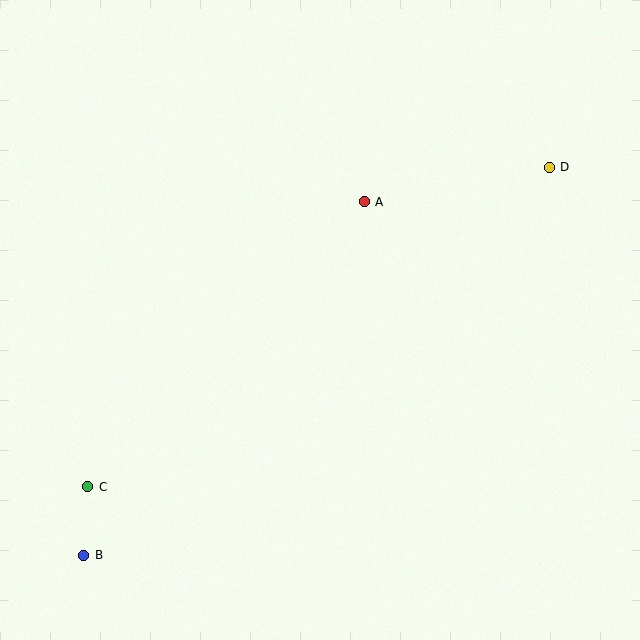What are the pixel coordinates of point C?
Point C is at (88, 487).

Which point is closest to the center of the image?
Point A at (364, 202) is closest to the center.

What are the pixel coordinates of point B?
Point B is at (84, 555).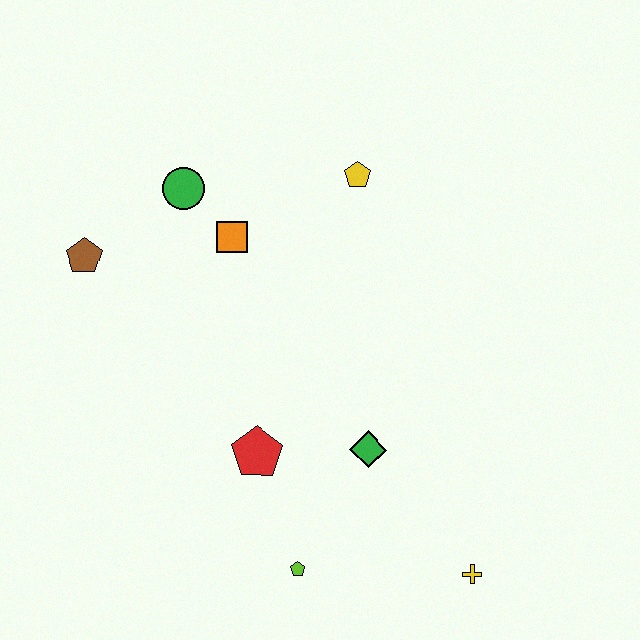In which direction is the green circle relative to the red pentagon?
The green circle is above the red pentagon.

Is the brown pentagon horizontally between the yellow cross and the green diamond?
No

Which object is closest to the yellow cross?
The green diamond is closest to the yellow cross.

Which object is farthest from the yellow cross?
The brown pentagon is farthest from the yellow cross.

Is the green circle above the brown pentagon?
Yes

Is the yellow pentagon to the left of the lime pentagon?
No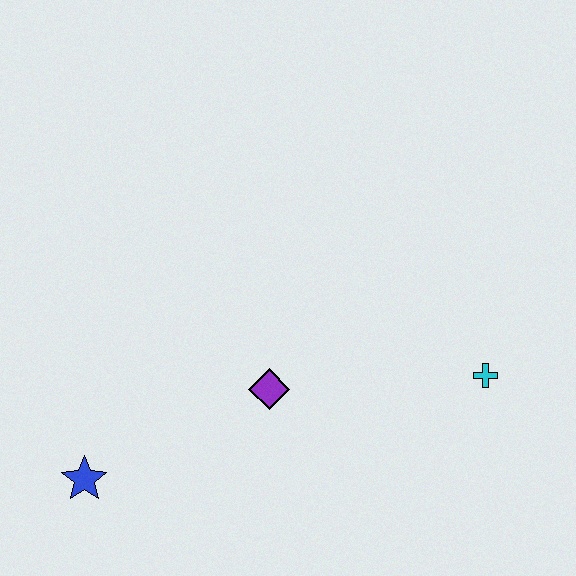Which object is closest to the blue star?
The purple diamond is closest to the blue star.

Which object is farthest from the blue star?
The cyan cross is farthest from the blue star.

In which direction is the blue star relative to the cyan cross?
The blue star is to the left of the cyan cross.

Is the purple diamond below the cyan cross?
Yes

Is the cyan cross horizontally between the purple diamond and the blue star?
No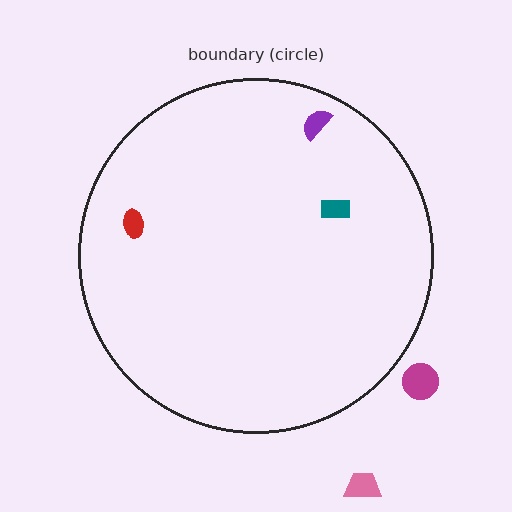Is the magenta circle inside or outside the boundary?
Outside.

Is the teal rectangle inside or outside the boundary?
Inside.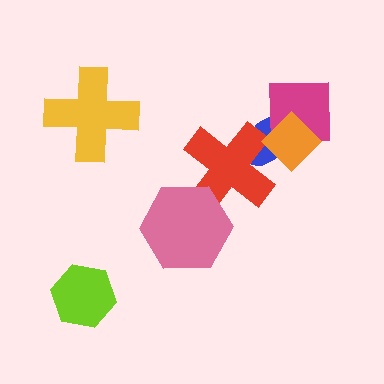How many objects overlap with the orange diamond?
3 objects overlap with the orange diamond.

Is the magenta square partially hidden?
Yes, it is partially covered by another shape.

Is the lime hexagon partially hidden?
No, no other shape covers it.